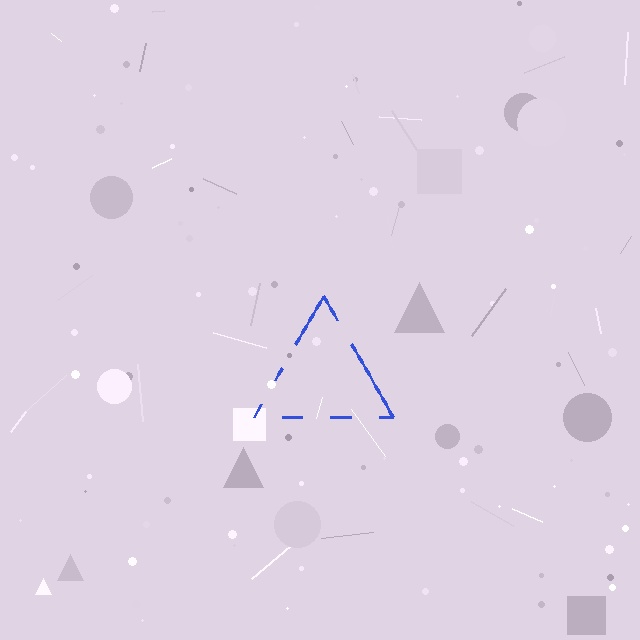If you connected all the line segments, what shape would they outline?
They would outline a triangle.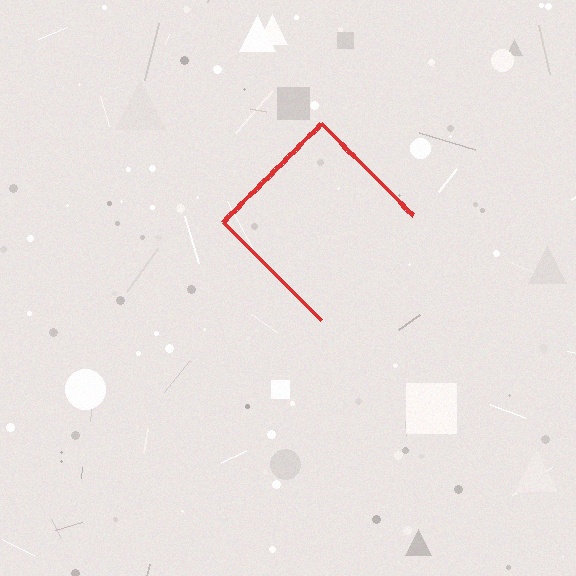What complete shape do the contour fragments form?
The contour fragments form a diamond.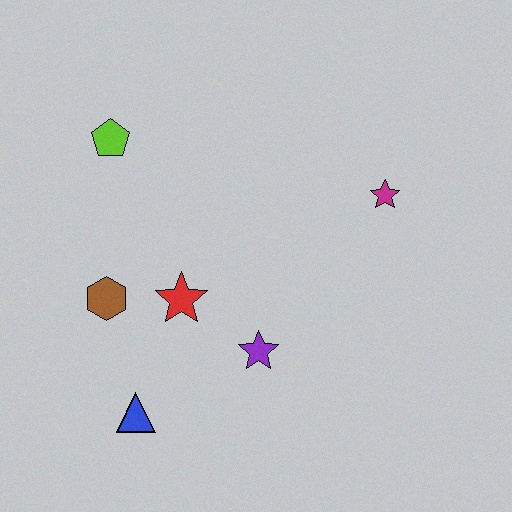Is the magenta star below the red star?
No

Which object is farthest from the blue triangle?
The magenta star is farthest from the blue triangle.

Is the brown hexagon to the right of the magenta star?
No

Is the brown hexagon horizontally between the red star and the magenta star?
No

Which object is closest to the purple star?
The red star is closest to the purple star.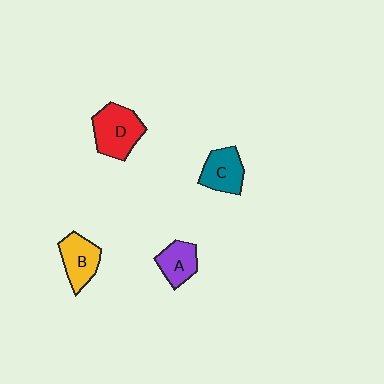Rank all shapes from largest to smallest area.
From largest to smallest: D (red), B (yellow), C (teal), A (purple).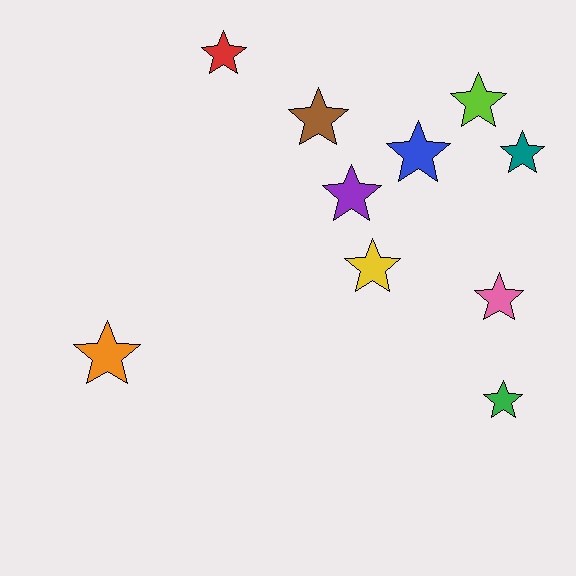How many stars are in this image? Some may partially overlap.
There are 10 stars.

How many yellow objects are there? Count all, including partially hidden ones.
There is 1 yellow object.